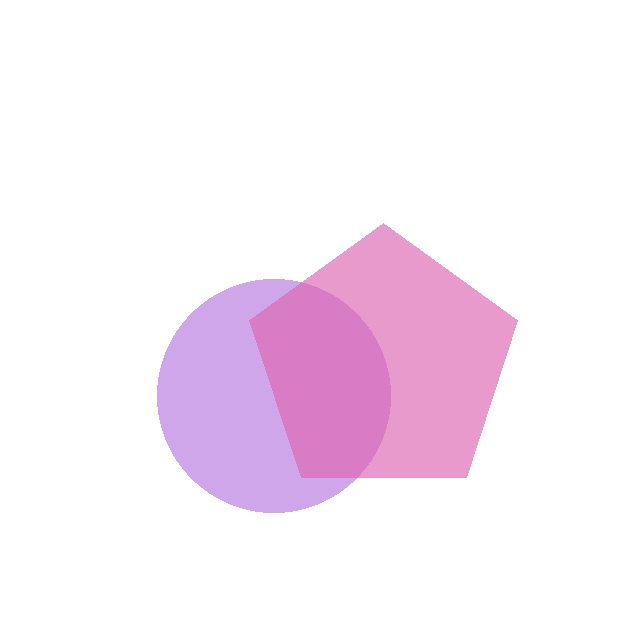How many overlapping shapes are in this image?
There are 2 overlapping shapes in the image.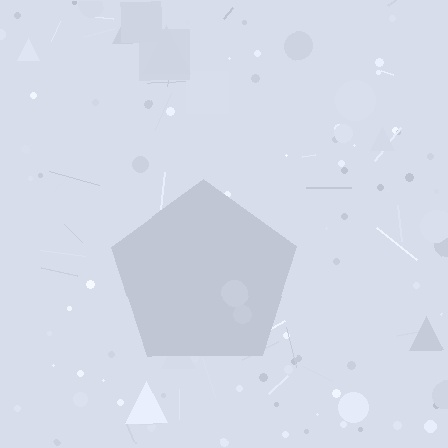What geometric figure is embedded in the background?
A pentagon is embedded in the background.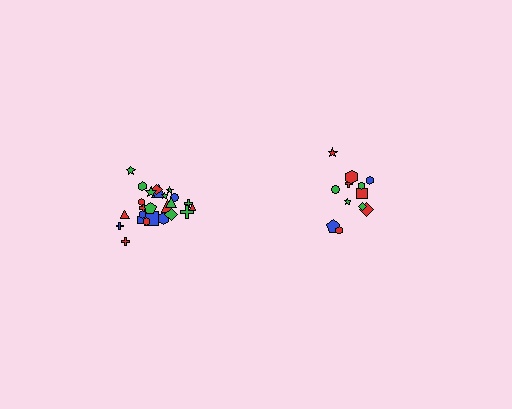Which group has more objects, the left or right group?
The left group.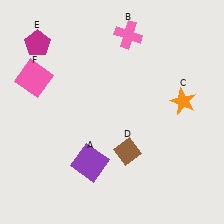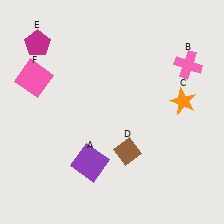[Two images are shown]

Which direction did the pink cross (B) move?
The pink cross (B) moved right.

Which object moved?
The pink cross (B) moved right.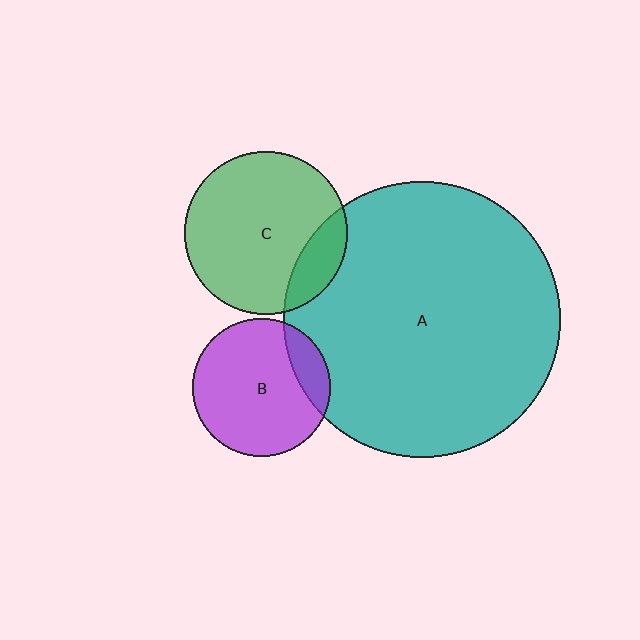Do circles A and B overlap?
Yes.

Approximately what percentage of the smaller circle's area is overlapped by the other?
Approximately 15%.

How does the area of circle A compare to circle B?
Approximately 4.0 times.